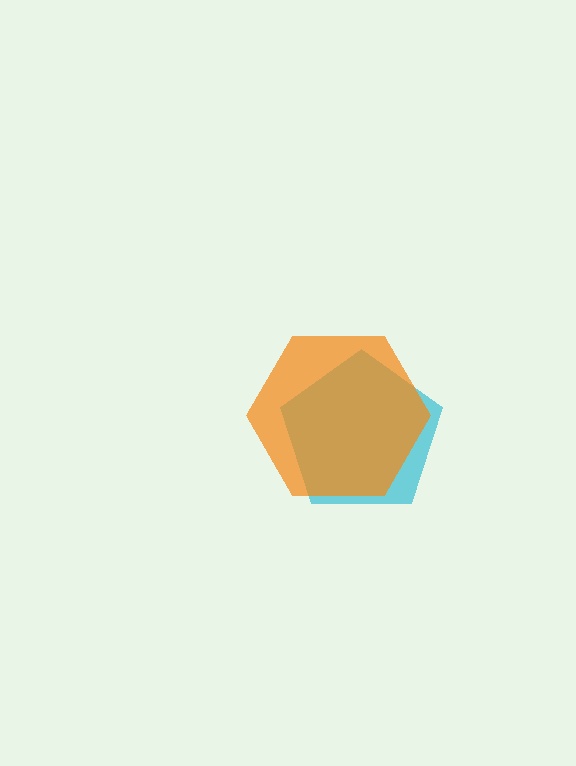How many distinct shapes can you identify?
There are 2 distinct shapes: a cyan pentagon, an orange hexagon.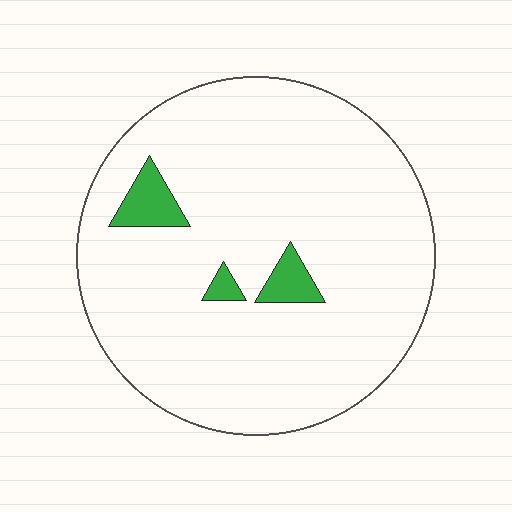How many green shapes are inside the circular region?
3.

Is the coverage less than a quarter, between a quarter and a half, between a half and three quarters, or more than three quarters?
Less than a quarter.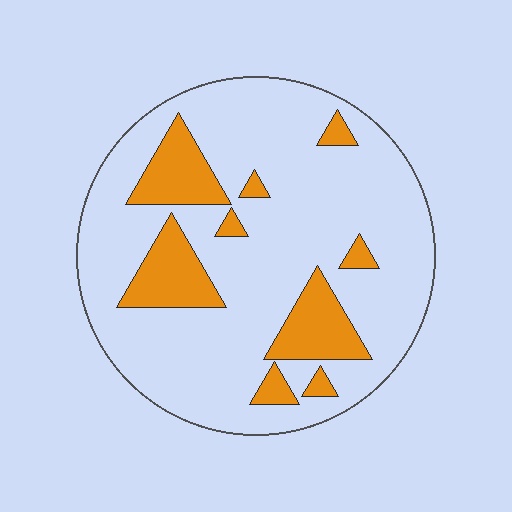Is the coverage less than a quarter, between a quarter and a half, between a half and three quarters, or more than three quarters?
Less than a quarter.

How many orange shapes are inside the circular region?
9.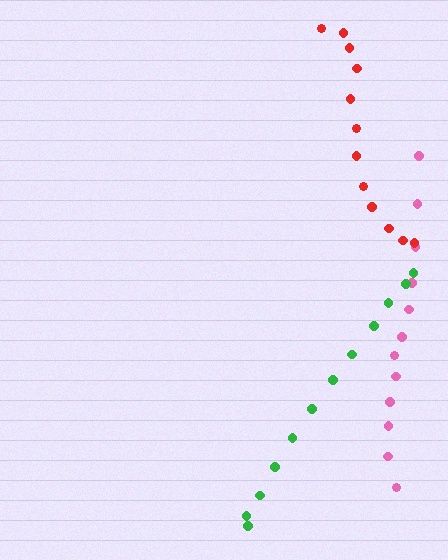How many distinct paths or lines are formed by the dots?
There are 3 distinct paths.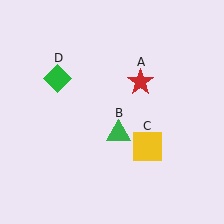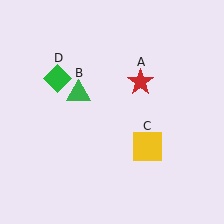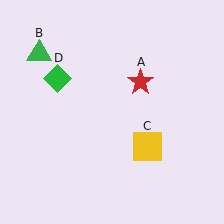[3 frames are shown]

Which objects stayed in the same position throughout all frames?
Red star (object A) and yellow square (object C) and green diamond (object D) remained stationary.